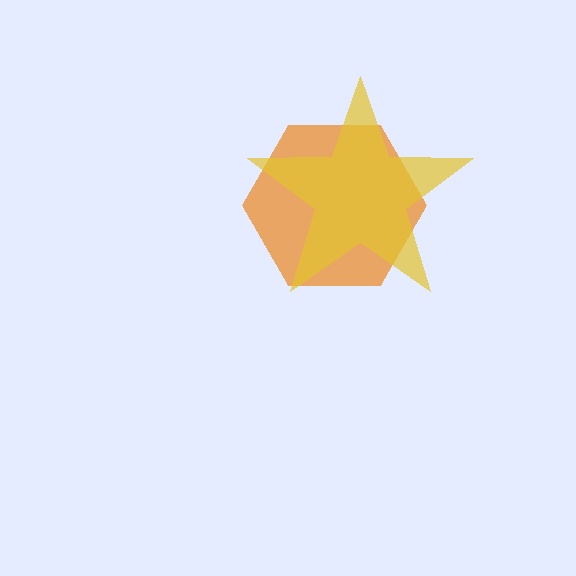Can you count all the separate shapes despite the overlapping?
Yes, there are 2 separate shapes.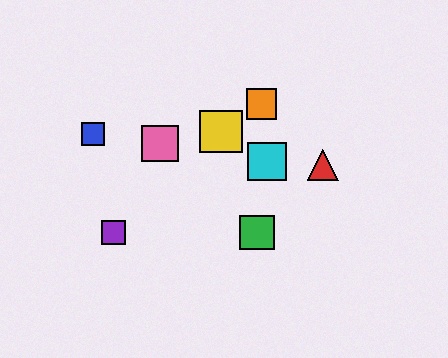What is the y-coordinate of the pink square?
The pink square is at y≈144.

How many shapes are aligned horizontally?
2 shapes (the green square, the purple square) are aligned horizontally.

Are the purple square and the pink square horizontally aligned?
No, the purple square is at y≈233 and the pink square is at y≈144.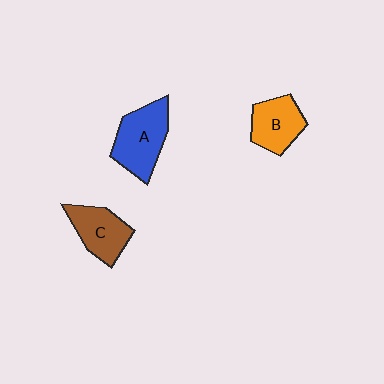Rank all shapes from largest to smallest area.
From largest to smallest: A (blue), C (brown), B (orange).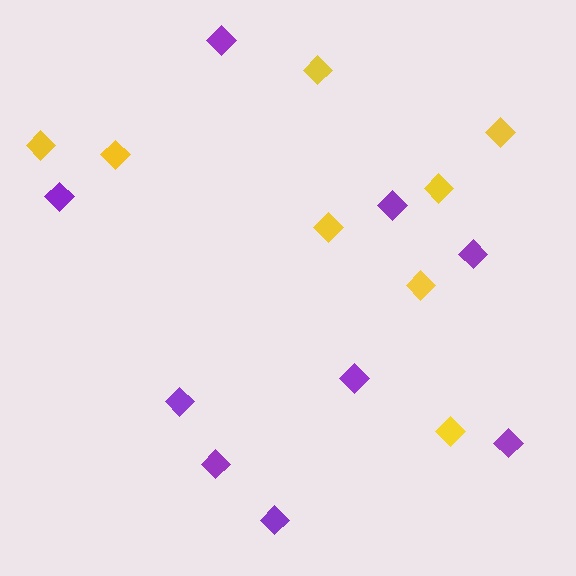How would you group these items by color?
There are 2 groups: one group of yellow diamonds (8) and one group of purple diamonds (9).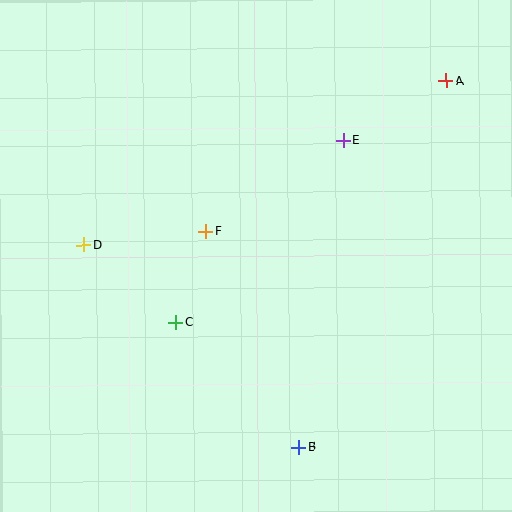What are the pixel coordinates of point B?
Point B is at (298, 447).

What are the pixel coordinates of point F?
Point F is at (206, 232).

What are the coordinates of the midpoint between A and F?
The midpoint between A and F is at (326, 156).